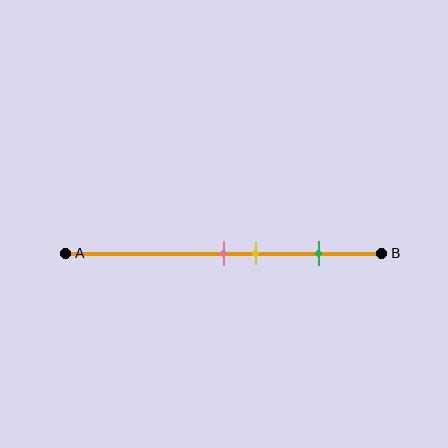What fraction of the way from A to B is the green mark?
The green mark is approximately 80% (0.8) of the way from A to B.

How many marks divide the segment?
There are 3 marks dividing the segment.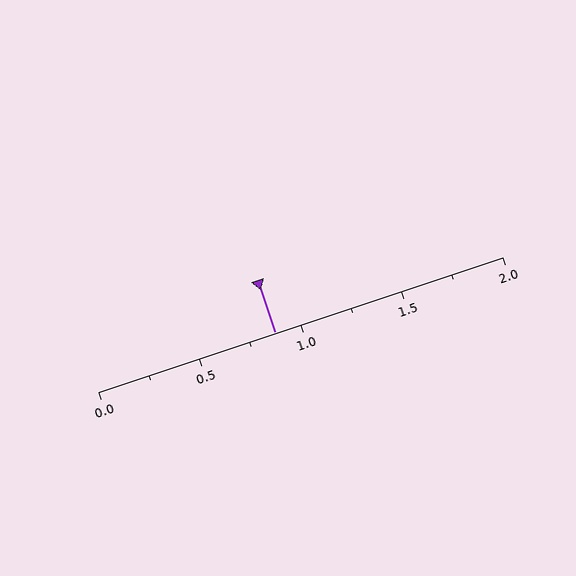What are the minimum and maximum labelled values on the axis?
The axis runs from 0.0 to 2.0.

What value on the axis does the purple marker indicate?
The marker indicates approximately 0.88.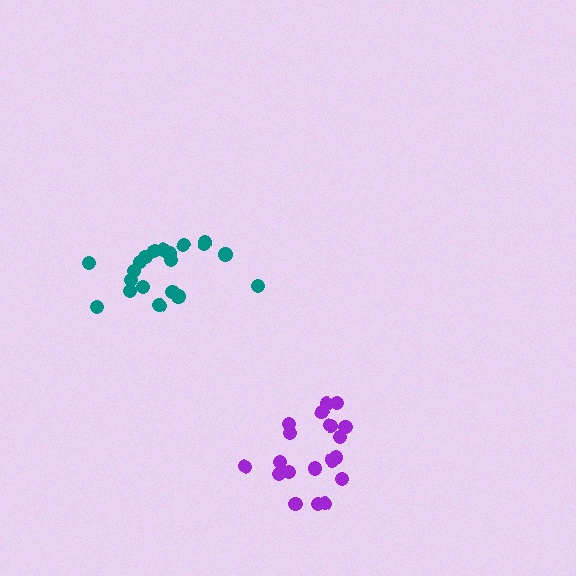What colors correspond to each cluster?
The clusters are colored: teal, purple.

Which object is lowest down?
The purple cluster is bottommost.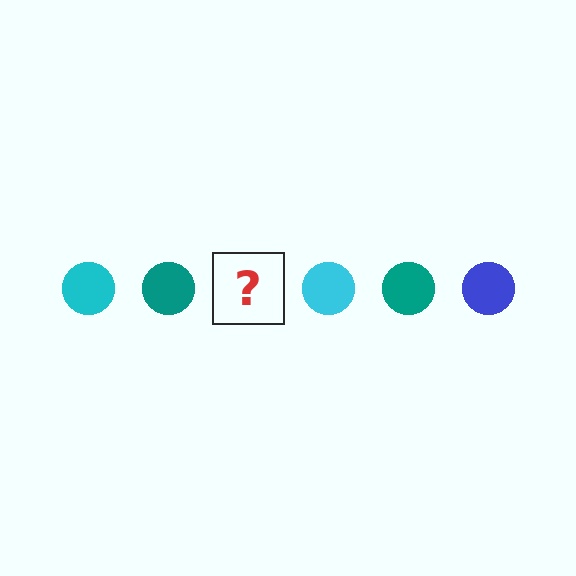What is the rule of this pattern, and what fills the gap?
The rule is that the pattern cycles through cyan, teal, blue circles. The gap should be filled with a blue circle.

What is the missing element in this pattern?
The missing element is a blue circle.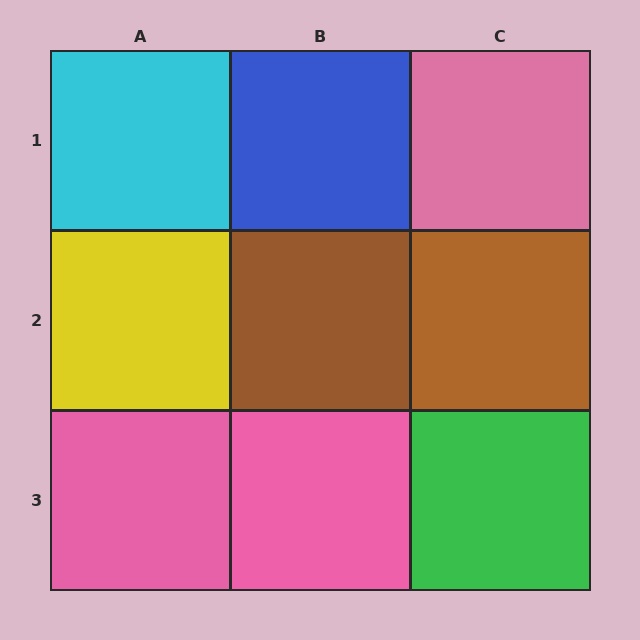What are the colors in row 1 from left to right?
Cyan, blue, pink.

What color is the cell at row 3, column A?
Pink.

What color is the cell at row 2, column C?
Brown.